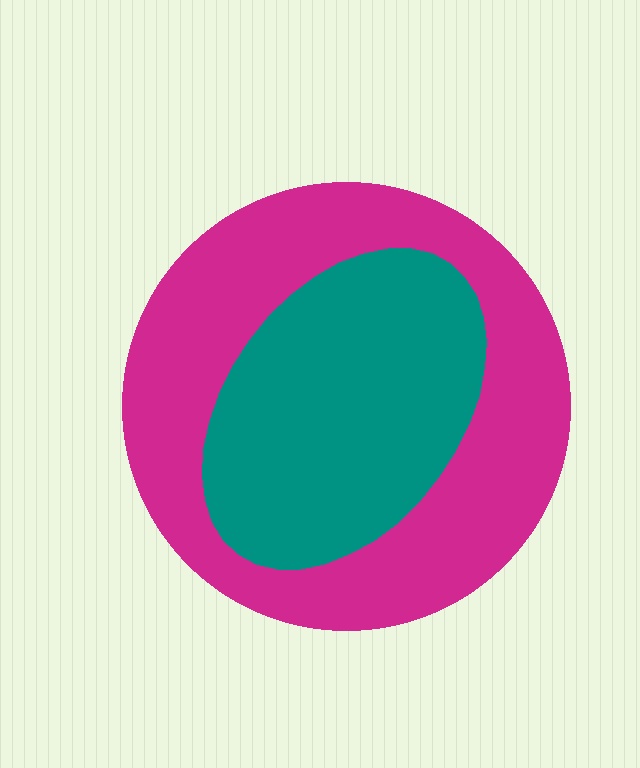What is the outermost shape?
The magenta circle.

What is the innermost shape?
The teal ellipse.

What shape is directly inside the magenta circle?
The teal ellipse.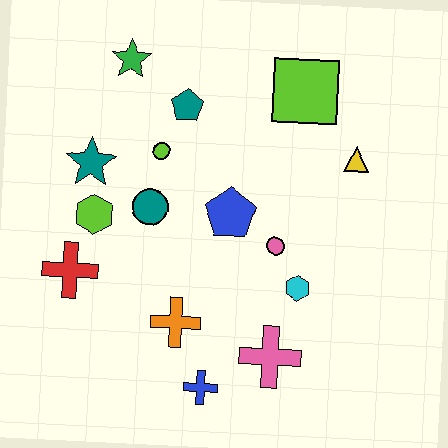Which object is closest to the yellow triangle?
The lime square is closest to the yellow triangle.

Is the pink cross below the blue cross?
No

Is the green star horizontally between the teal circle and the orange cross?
No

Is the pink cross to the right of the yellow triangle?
No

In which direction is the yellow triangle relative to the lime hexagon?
The yellow triangle is to the right of the lime hexagon.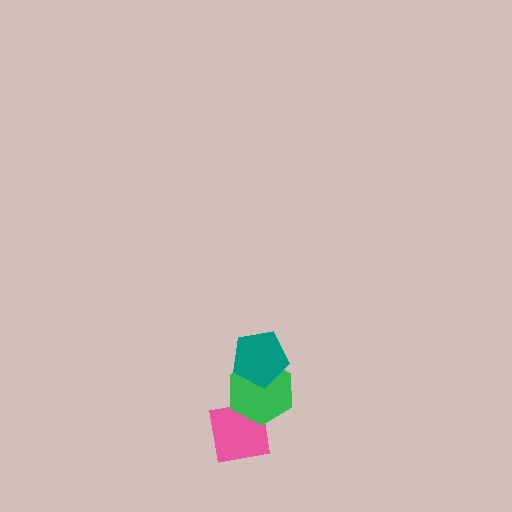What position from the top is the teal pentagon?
The teal pentagon is 1st from the top.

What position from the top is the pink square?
The pink square is 3rd from the top.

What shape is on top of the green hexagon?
The teal pentagon is on top of the green hexagon.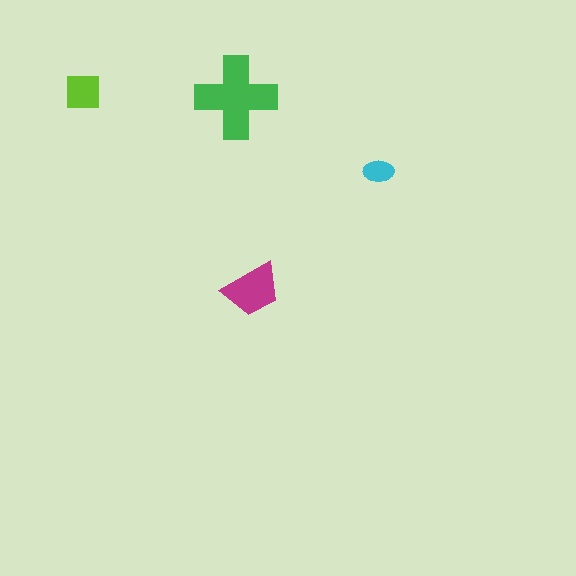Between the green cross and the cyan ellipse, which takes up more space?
The green cross.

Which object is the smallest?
The cyan ellipse.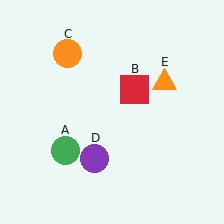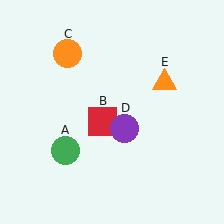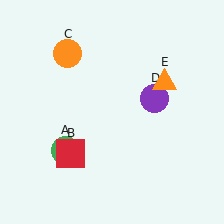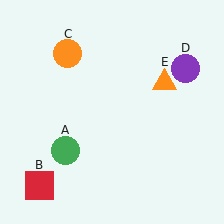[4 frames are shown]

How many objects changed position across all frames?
2 objects changed position: red square (object B), purple circle (object D).